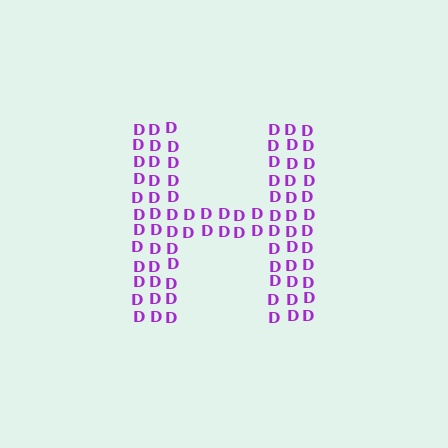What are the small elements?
The small elements are letter D's.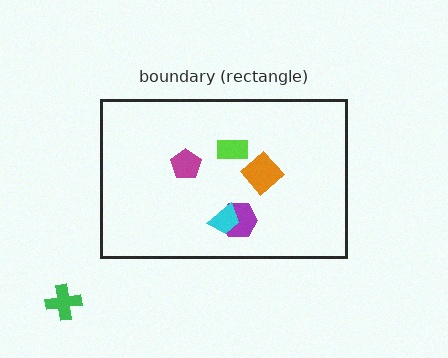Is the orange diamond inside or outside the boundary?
Inside.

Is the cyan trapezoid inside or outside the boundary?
Inside.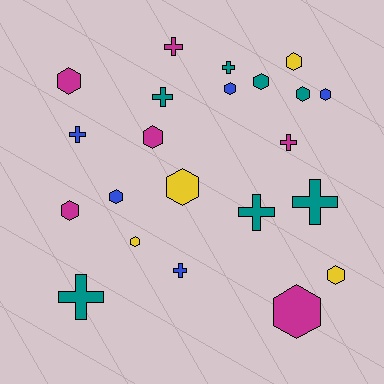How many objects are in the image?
There are 22 objects.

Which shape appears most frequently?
Hexagon, with 13 objects.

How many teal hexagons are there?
There are 2 teal hexagons.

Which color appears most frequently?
Teal, with 7 objects.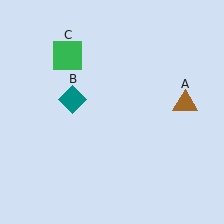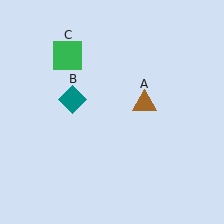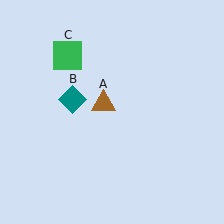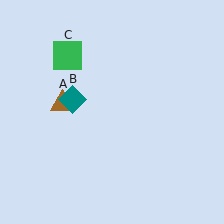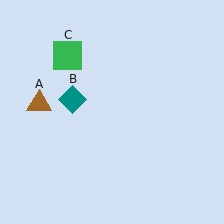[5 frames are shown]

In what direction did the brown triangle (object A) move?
The brown triangle (object A) moved left.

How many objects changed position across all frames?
1 object changed position: brown triangle (object A).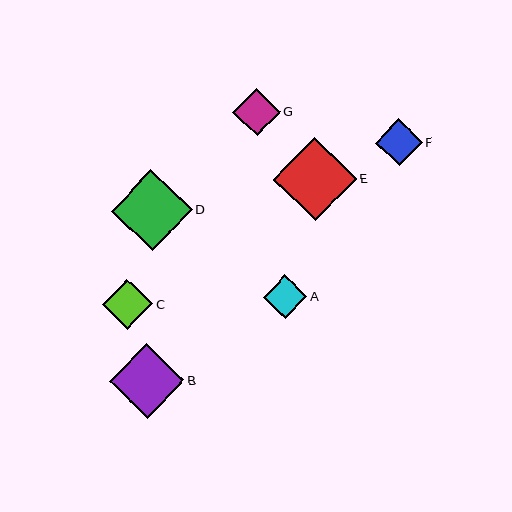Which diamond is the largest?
Diamond E is the largest with a size of approximately 84 pixels.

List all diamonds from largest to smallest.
From largest to smallest: E, D, B, C, G, F, A.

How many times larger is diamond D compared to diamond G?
Diamond D is approximately 1.7 times the size of diamond G.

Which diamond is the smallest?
Diamond A is the smallest with a size of approximately 44 pixels.